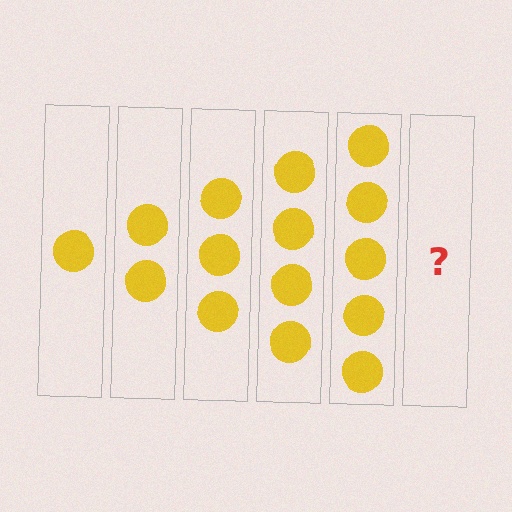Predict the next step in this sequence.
The next step is 6 circles.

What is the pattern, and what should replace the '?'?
The pattern is that each step adds one more circle. The '?' should be 6 circles.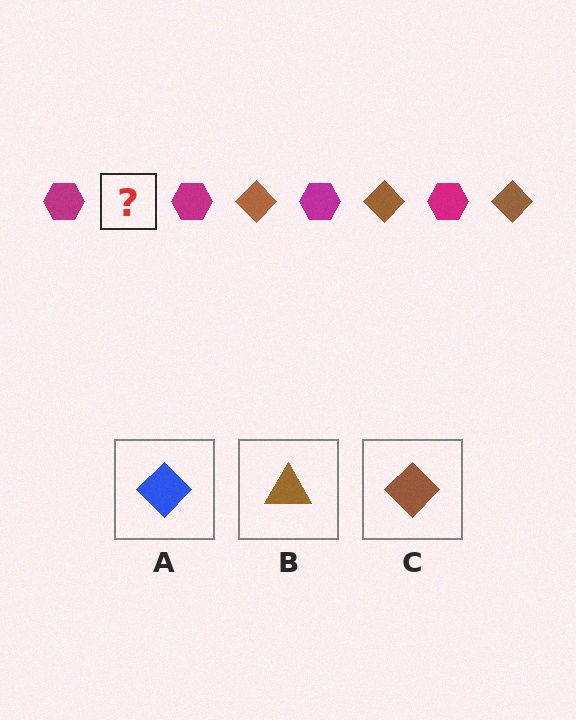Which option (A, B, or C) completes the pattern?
C.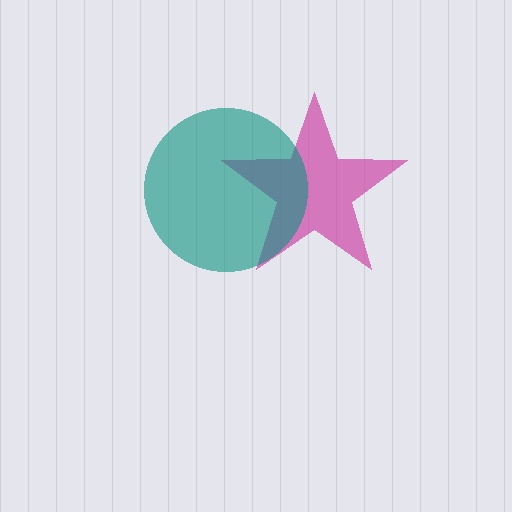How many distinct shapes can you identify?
There are 2 distinct shapes: a magenta star, a teal circle.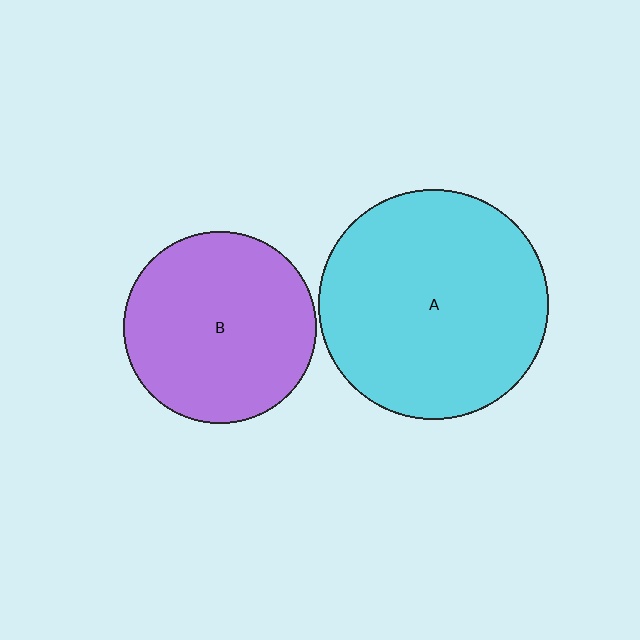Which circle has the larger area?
Circle A (cyan).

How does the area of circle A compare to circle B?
Approximately 1.4 times.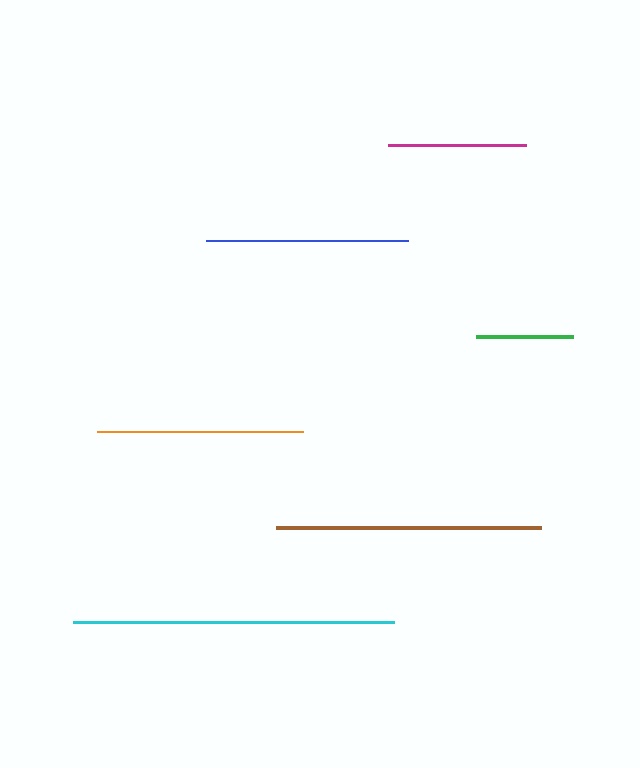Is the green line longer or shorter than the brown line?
The brown line is longer than the green line.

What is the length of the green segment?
The green segment is approximately 96 pixels long.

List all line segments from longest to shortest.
From longest to shortest: cyan, brown, orange, blue, magenta, green.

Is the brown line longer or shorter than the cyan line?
The cyan line is longer than the brown line.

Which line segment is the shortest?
The green line is the shortest at approximately 96 pixels.